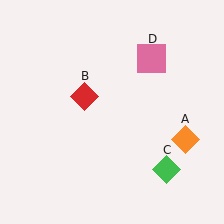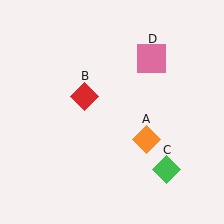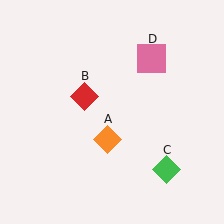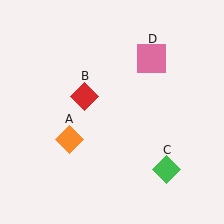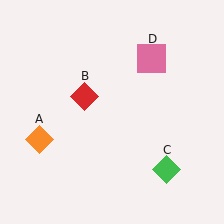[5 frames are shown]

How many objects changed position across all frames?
1 object changed position: orange diamond (object A).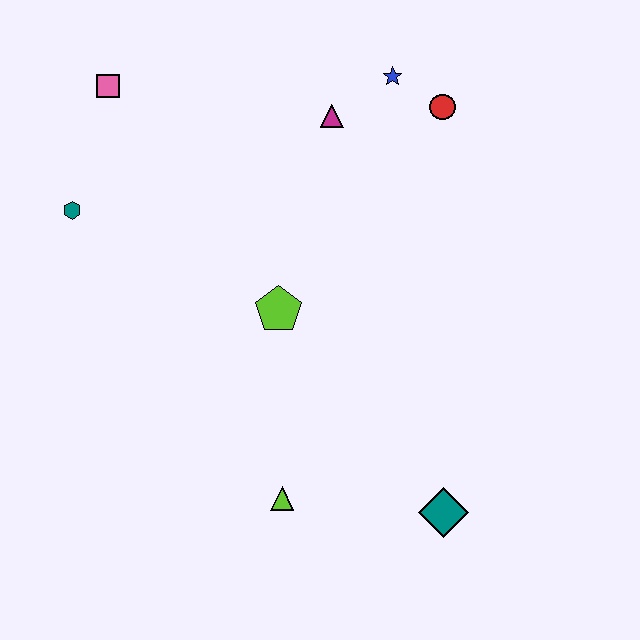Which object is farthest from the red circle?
The lime triangle is farthest from the red circle.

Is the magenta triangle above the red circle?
No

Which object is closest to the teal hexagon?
The pink square is closest to the teal hexagon.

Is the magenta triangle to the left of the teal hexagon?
No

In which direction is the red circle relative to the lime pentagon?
The red circle is above the lime pentagon.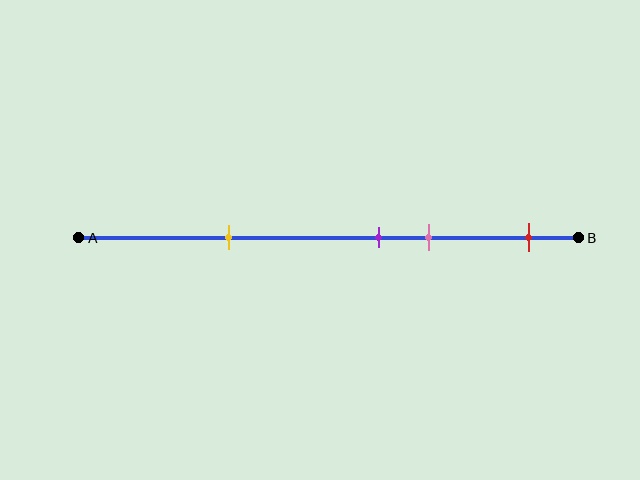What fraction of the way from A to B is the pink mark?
The pink mark is approximately 70% (0.7) of the way from A to B.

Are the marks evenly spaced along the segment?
No, the marks are not evenly spaced.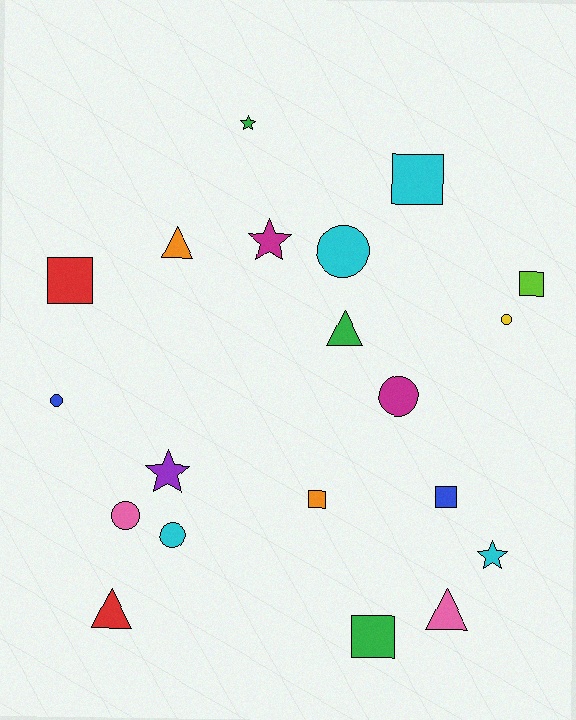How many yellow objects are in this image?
There is 1 yellow object.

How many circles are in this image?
There are 6 circles.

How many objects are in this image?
There are 20 objects.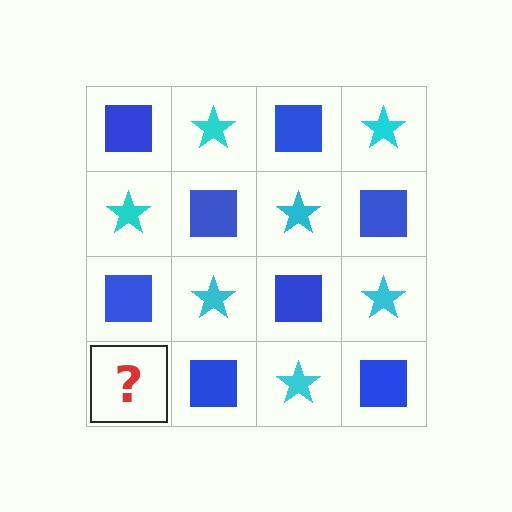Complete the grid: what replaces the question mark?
The question mark should be replaced with a cyan star.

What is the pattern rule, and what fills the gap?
The rule is that it alternates blue square and cyan star in a checkerboard pattern. The gap should be filled with a cyan star.